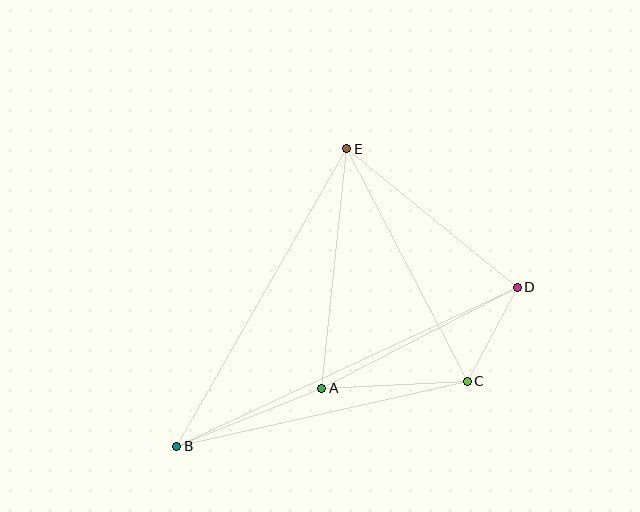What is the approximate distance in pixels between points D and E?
The distance between D and E is approximately 220 pixels.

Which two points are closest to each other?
Points C and D are closest to each other.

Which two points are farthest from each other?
Points B and D are farthest from each other.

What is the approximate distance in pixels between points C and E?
The distance between C and E is approximately 262 pixels.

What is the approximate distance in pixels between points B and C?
The distance between B and C is approximately 298 pixels.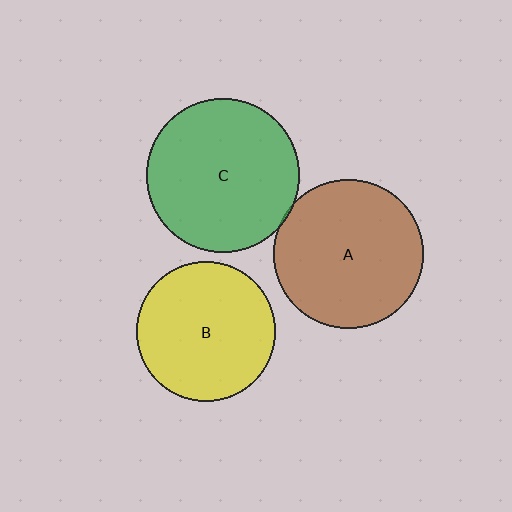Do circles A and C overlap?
Yes.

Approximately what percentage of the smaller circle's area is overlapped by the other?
Approximately 5%.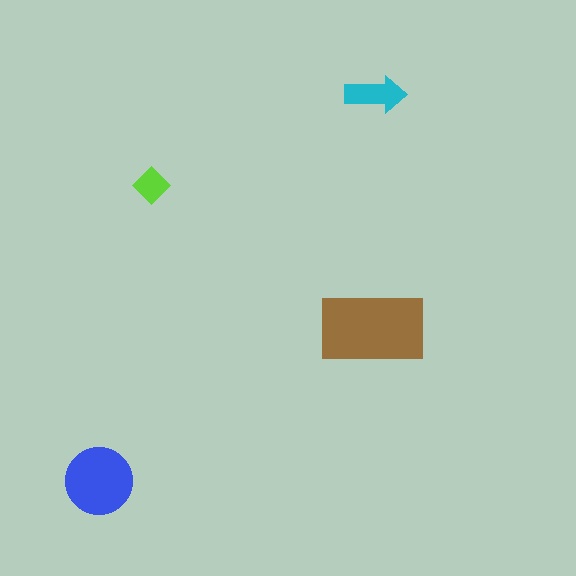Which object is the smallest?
The lime diamond.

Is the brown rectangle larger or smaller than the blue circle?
Larger.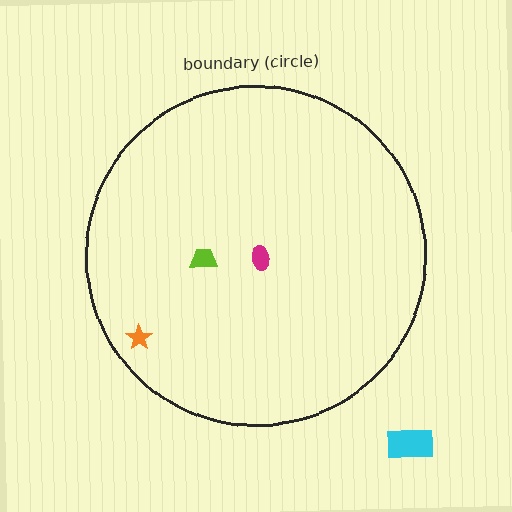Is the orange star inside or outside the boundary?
Inside.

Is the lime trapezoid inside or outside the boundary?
Inside.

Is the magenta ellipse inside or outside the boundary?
Inside.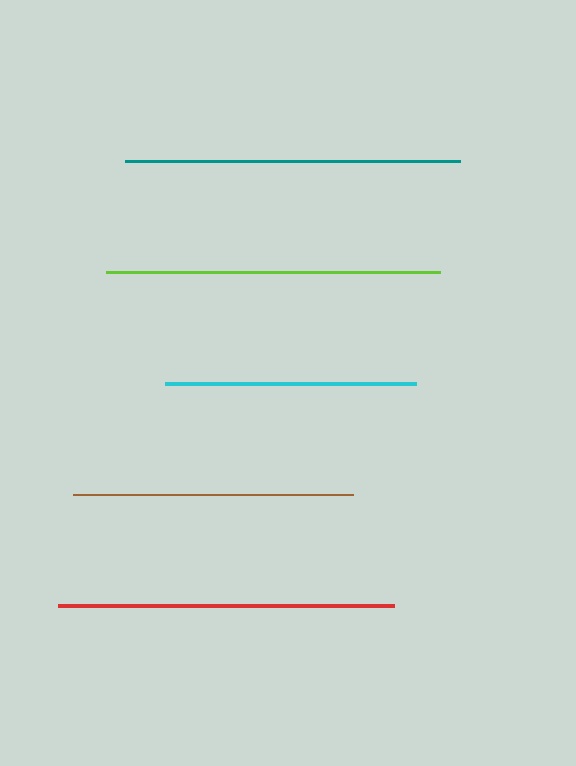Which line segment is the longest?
The red line is the longest at approximately 336 pixels.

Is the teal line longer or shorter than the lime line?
The teal line is longer than the lime line.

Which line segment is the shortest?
The cyan line is the shortest at approximately 252 pixels.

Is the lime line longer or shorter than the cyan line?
The lime line is longer than the cyan line.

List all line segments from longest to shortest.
From longest to shortest: red, teal, lime, brown, cyan.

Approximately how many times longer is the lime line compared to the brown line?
The lime line is approximately 1.2 times the length of the brown line.